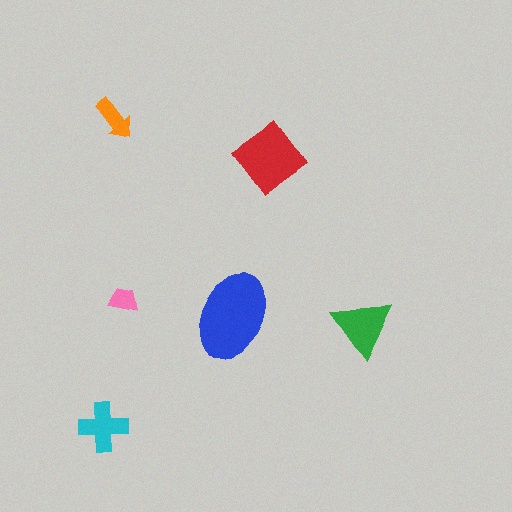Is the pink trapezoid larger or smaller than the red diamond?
Smaller.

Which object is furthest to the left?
The cyan cross is leftmost.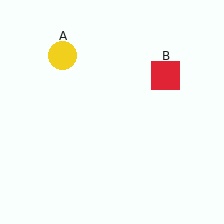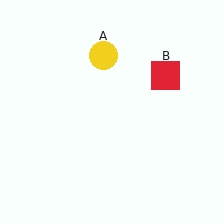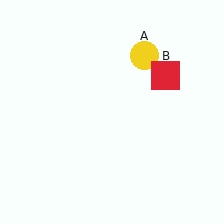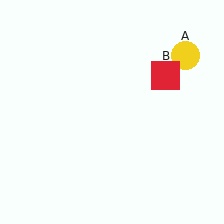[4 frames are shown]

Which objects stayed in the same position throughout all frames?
Red square (object B) remained stationary.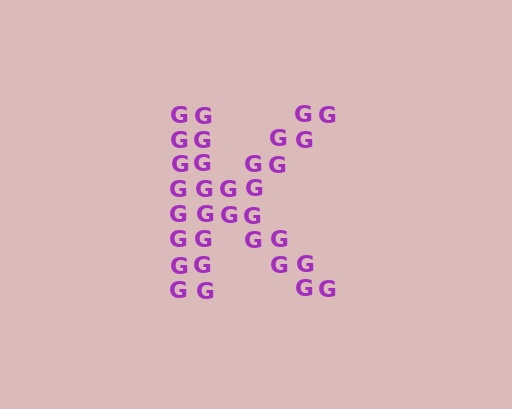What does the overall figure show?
The overall figure shows the letter K.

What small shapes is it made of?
It is made of small letter G's.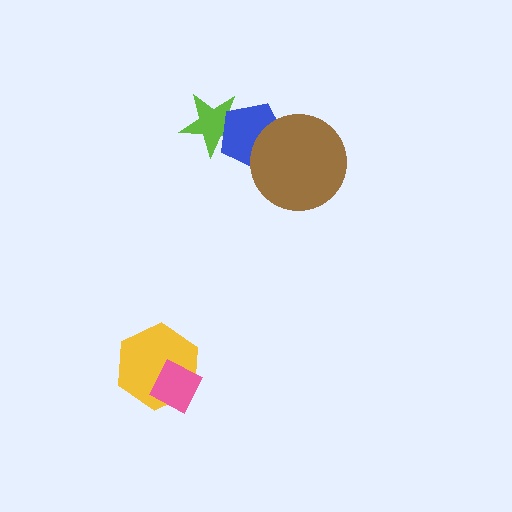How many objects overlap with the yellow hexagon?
1 object overlaps with the yellow hexagon.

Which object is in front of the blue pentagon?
The brown circle is in front of the blue pentagon.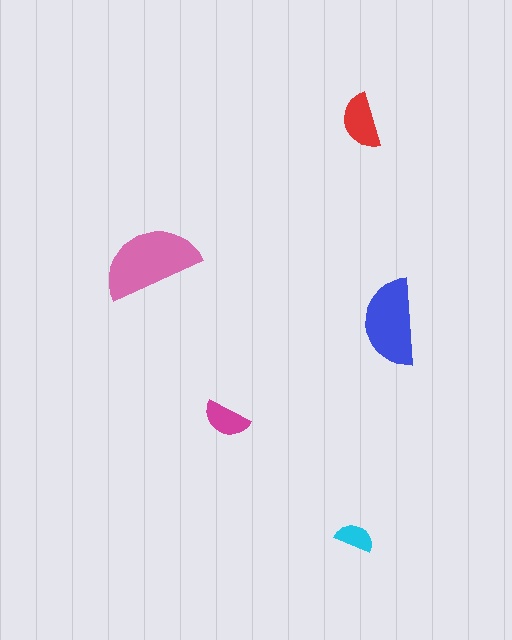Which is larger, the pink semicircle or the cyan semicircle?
The pink one.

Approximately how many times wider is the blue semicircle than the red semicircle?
About 1.5 times wider.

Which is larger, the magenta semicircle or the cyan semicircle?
The magenta one.